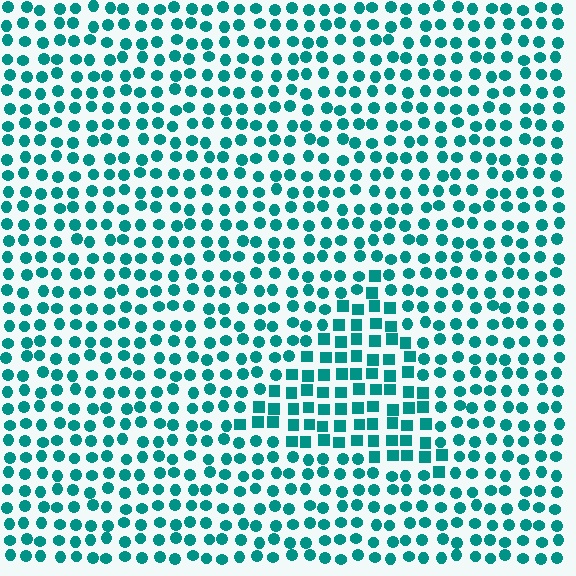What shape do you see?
I see a triangle.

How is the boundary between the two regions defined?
The boundary is defined by a change in element shape: squares inside vs. circles outside. All elements share the same color and spacing.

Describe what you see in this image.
The image is filled with small teal elements arranged in a uniform grid. A triangle-shaped region contains squares, while the surrounding area contains circles. The boundary is defined purely by the change in element shape.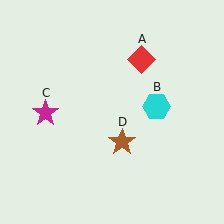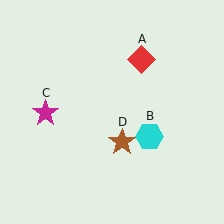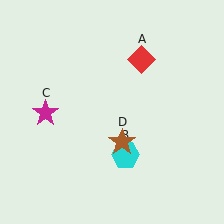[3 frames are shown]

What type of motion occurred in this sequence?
The cyan hexagon (object B) rotated clockwise around the center of the scene.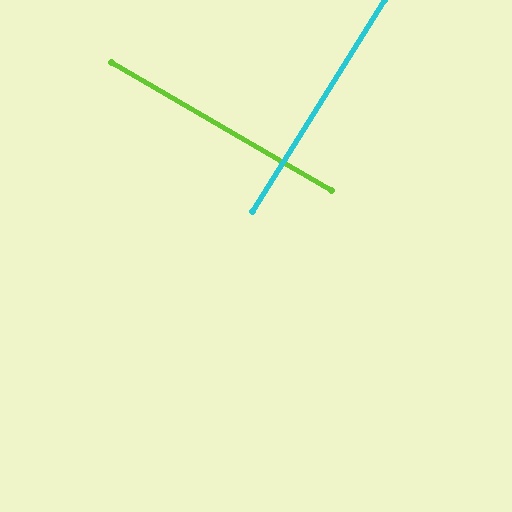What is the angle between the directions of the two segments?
Approximately 88 degrees.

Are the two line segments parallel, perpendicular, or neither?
Perpendicular — they meet at approximately 88°.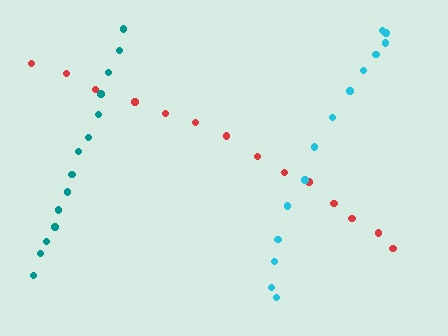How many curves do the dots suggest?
There are 3 distinct paths.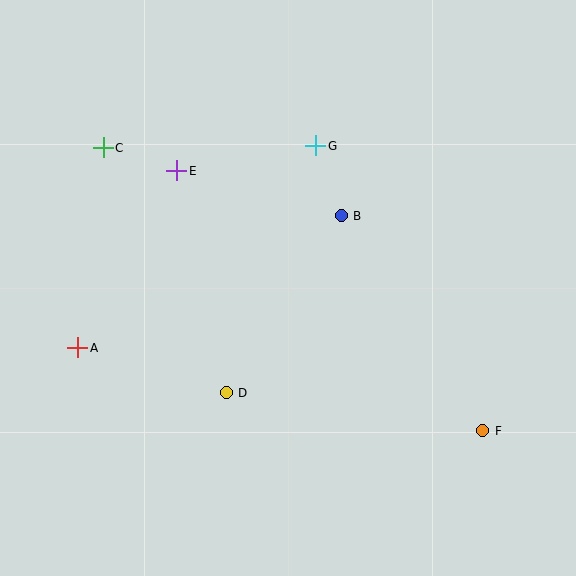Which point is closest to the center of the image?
Point B at (341, 216) is closest to the center.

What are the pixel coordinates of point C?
Point C is at (103, 148).